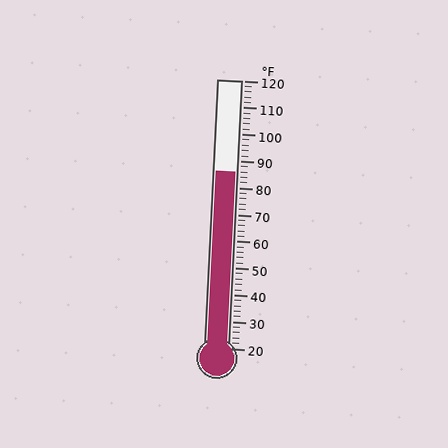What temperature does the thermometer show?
The thermometer shows approximately 86°F.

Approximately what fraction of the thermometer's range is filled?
The thermometer is filled to approximately 65% of its range.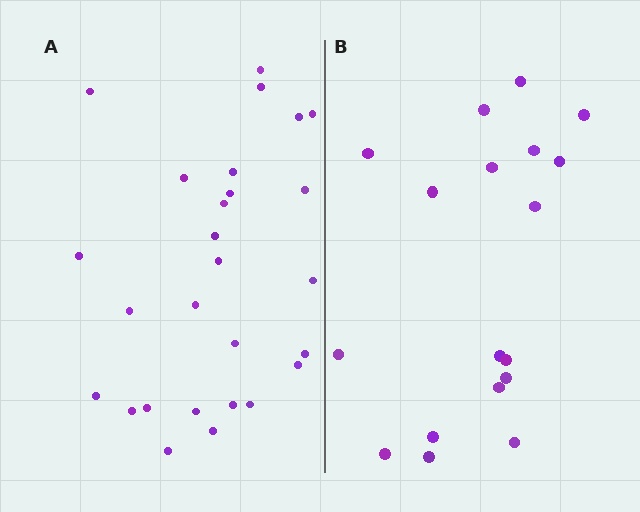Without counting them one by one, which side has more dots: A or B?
Region A (the left region) has more dots.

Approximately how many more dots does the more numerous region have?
Region A has roughly 8 or so more dots than region B.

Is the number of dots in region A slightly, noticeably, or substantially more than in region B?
Region A has substantially more. The ratio is roughly 1.5 to 1.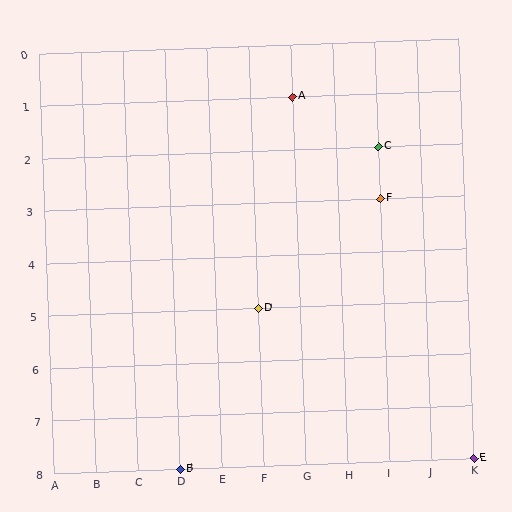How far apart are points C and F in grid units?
Points C and F are 1 row apart.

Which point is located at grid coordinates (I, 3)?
Point F is at (I, 3).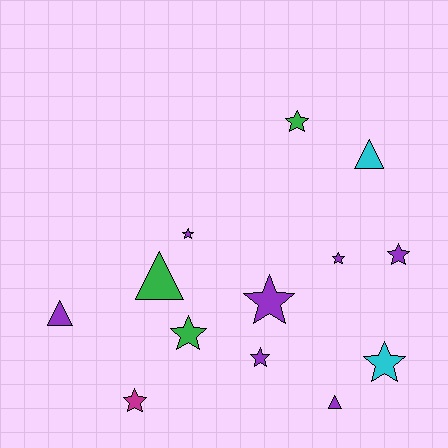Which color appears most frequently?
Purple, with 7 objects.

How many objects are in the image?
There are 13 objects.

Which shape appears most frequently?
Star, with 9 objects.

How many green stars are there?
There are 2 green stars.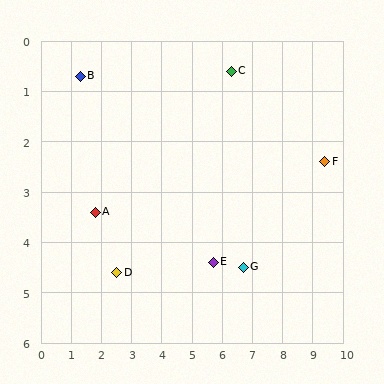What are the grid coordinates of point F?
Point F is at approximately (9.4, 2.4).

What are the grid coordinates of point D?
Point D is at approximately (2.5, 4.6).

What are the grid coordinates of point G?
Point G is at approximately (6.7, 4.5).